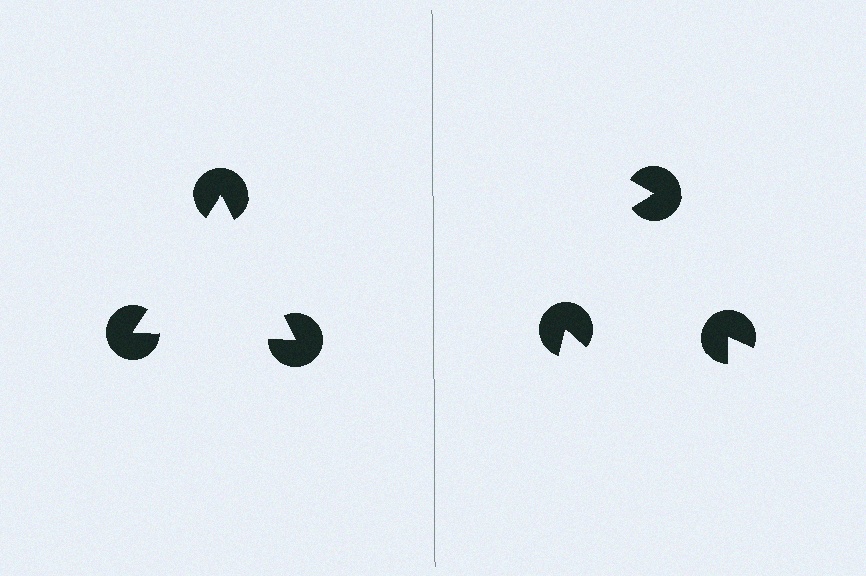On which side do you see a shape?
An illusory triangle appears on the left side. On the right side the wedge cuts are rotated, so no coherent shape forms.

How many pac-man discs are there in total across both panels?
6 — 3 on each side.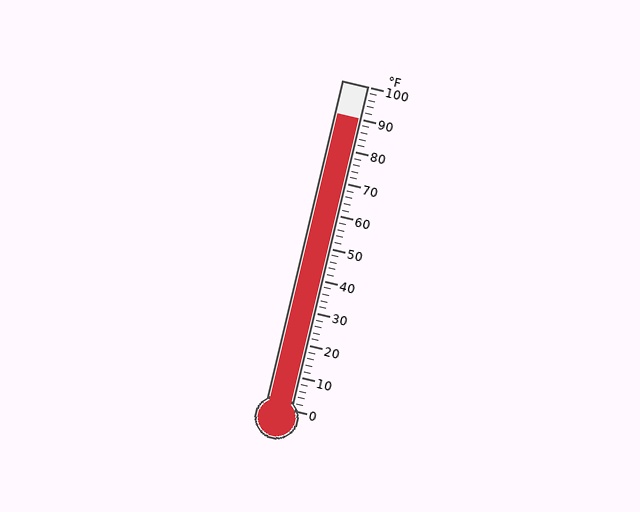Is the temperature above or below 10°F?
The temperature is above 10°F.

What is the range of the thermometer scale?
The thermometer scale ranges from 0°F to 100°F.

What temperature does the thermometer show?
The thermometer shows approximately 90°F.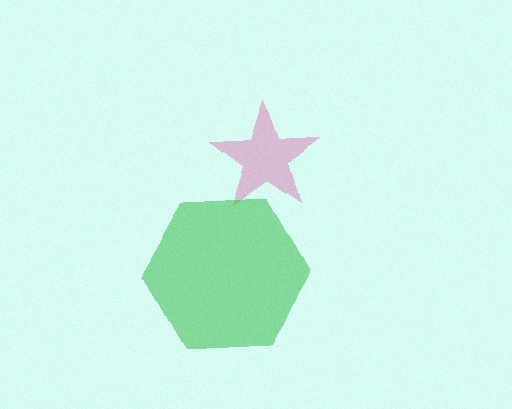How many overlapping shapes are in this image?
There are 2 overlapping shapes in the image.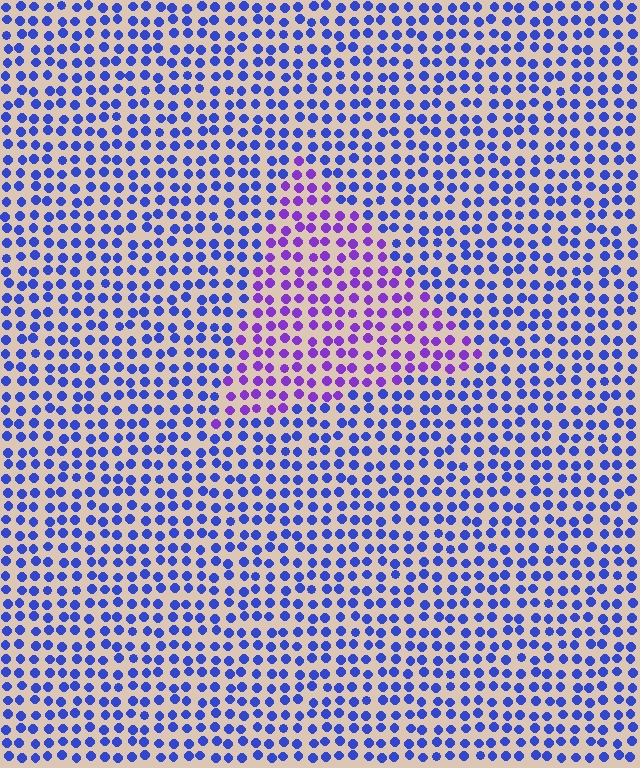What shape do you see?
I see a triangle.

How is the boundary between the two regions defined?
The boundary is defined purely by a slight shift in hue (about 41 degrees). Spacing, size, and orientation are identical on both sides.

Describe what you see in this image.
The image is filled with small blue elements in a uniform arrangement. A triangle-shaped region is visible where the elements are tinted to a slightly different hue, forming a subtle color boundary.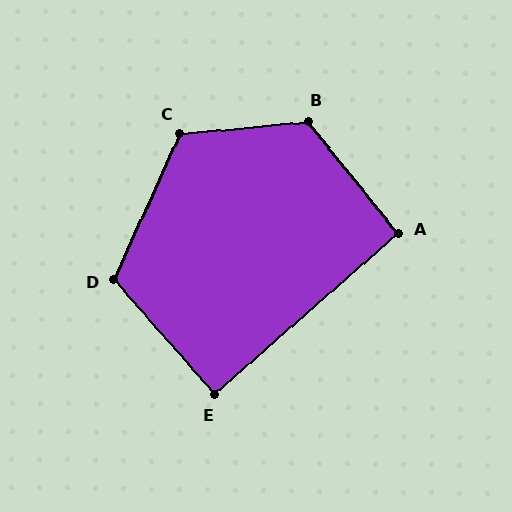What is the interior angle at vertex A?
Approximately 92 degrees (approximately right).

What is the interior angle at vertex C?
Approximately 120 degrees (obtuse).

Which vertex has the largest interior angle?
B, at approximately 123 degrees.